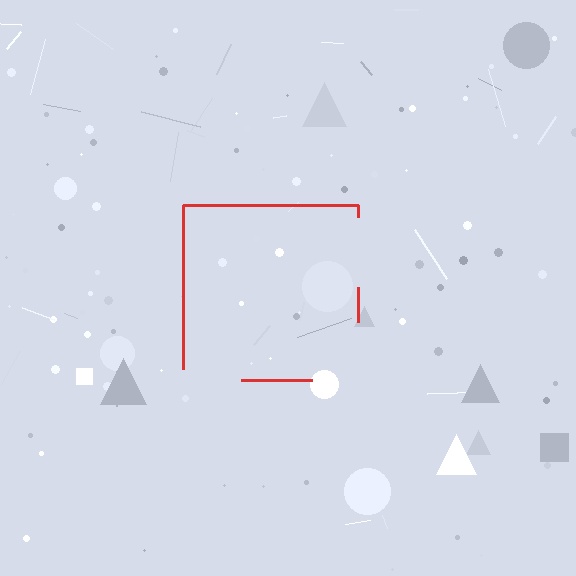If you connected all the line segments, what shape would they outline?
They would outline a square.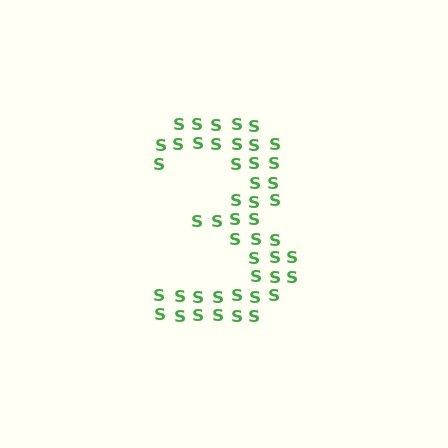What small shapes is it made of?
It is made of small letter S's.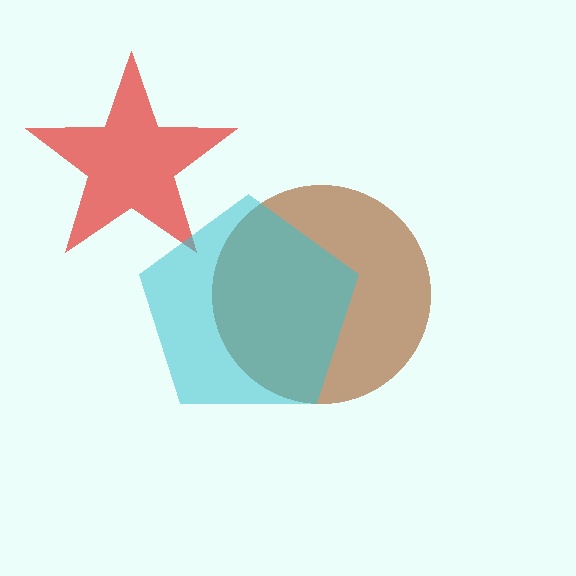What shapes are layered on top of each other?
The layered shapes are: a red star, a brown circle, a cyan pentagon.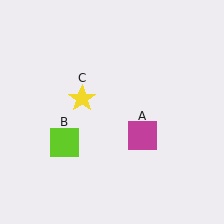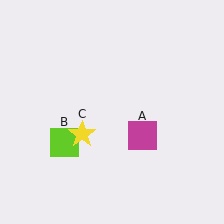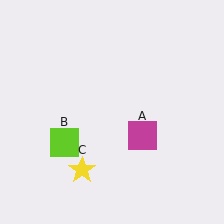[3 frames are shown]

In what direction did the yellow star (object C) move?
The yellow star (object C) moved down.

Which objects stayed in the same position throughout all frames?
Magenta square (object A) and lime square (object B) remained stationary.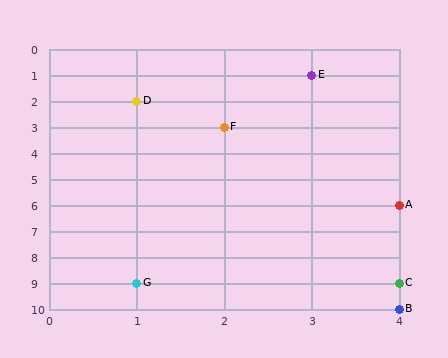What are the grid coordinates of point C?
Point C is at grid coordinates (4, 9).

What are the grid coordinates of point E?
Point E is at grid coordinates (3, 1).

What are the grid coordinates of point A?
Point A is at grid coordinates (4, 6).